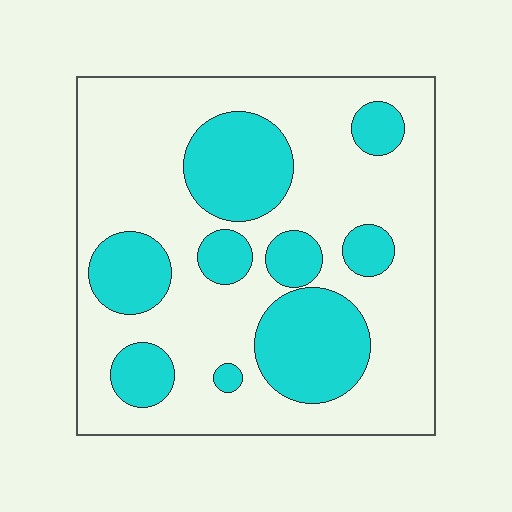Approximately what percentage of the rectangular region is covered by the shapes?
Approximately 30%.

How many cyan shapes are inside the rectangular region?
9.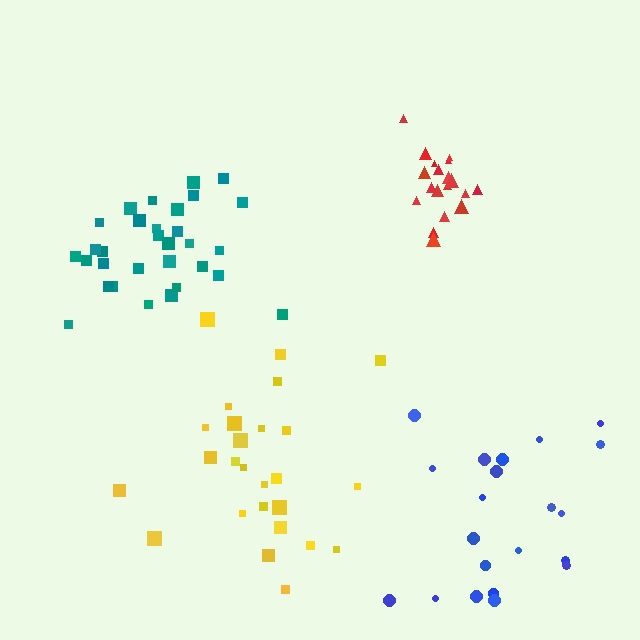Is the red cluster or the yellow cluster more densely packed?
Red.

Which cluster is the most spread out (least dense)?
Blue.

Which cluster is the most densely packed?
Red.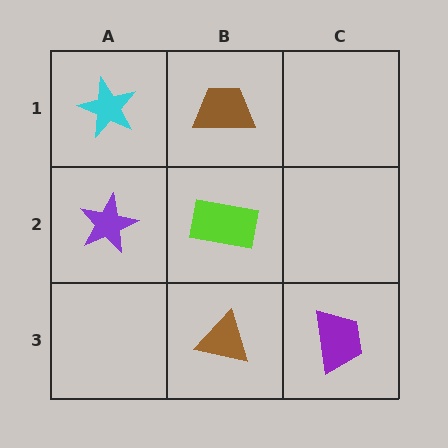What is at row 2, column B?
A lime rectangle.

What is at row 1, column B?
A brown trapezoid.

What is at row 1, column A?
A cyan star.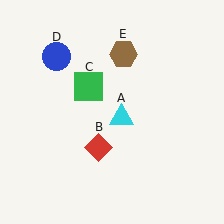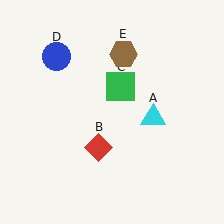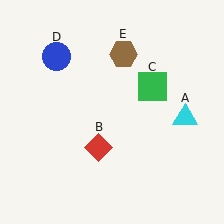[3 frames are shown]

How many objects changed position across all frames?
2 objects changed position: cyan triangle (object A), green square (object C).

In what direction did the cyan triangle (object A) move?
The cyan triangle (object A) moved right.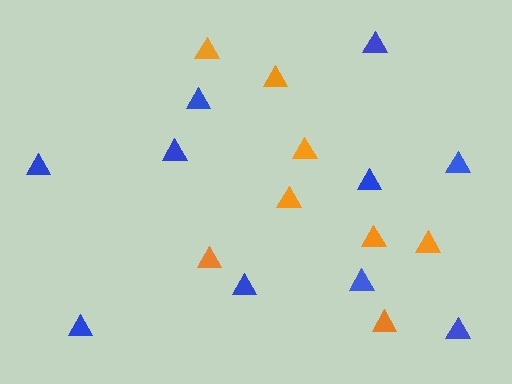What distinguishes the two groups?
There are 2 groups: one group of orange triangles (8) and one group of blue triangles (10).